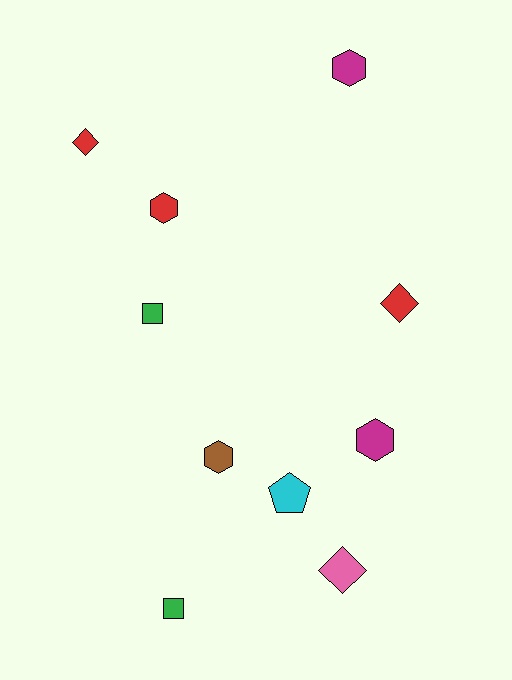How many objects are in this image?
There are 10 objects.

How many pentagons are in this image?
There is 1 pentagon.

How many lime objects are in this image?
There are no lime objects.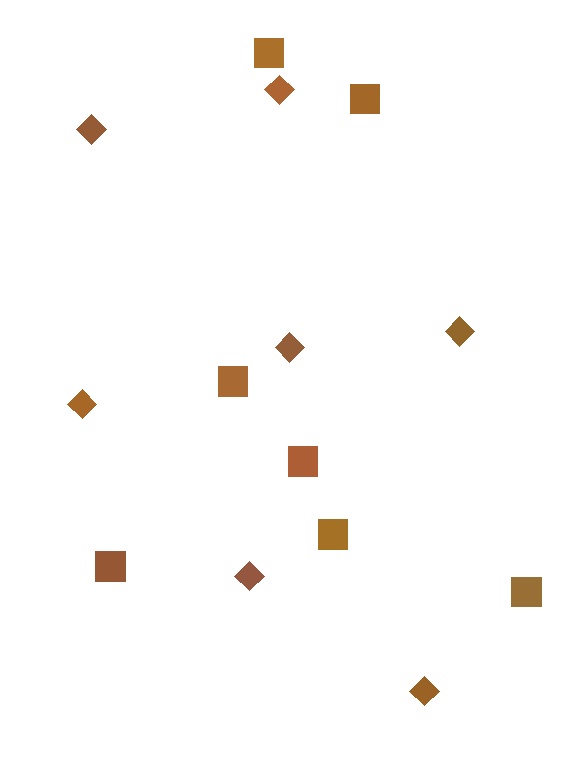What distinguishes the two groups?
There are 2 groups: one group of squares (7) and one group of diamonds (7).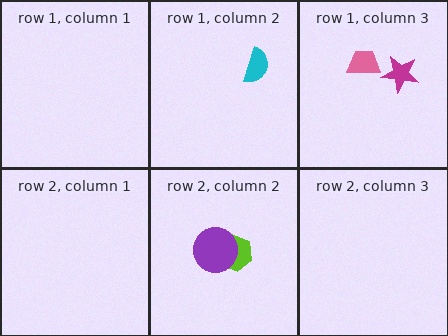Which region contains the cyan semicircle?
The row 1, column 2 region.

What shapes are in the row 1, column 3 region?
The magenta star, the pink trapezoid.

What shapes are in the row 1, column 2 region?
The cyan semicircle.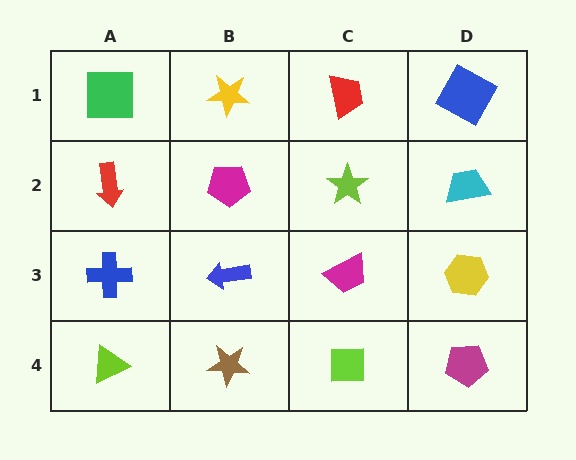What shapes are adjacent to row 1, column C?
A lime star (row 2, column C), a yellow star (row 1, column B), a blue square (row 1, column D).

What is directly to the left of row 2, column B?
A red arrow.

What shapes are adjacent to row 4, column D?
A yellow hexagon (row 3, column D), a lime square (row 4, column C).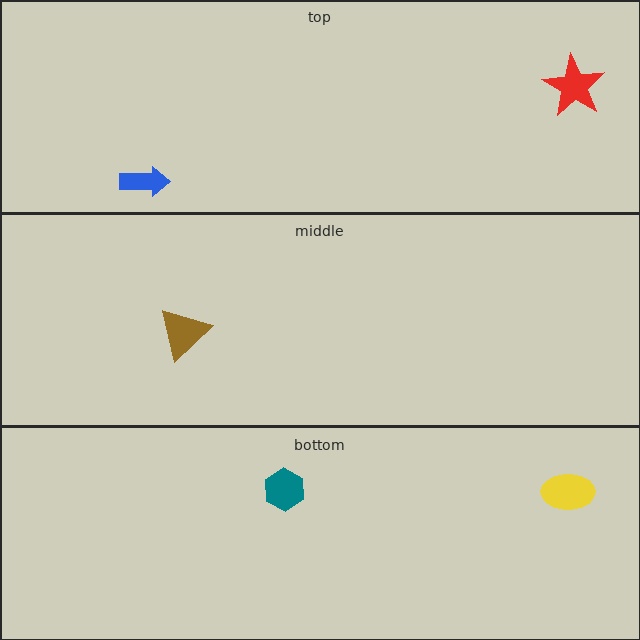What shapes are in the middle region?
The brown triangle.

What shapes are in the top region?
The blue arrow, the red star.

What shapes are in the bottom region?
The teal hexagon, the yellow ellipse.